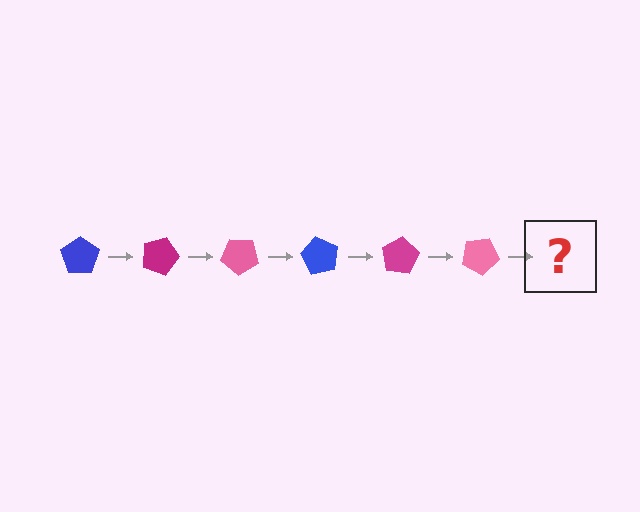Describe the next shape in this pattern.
It should be a blue pentagon, rotated 120 degrees from the start.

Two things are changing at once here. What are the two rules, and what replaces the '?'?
The two rules are that it rotates 20 degrees each step and the color cycles through blue, magenta, and pink. The '?' should be a blue pentagon, rotated 120 degrees from the start.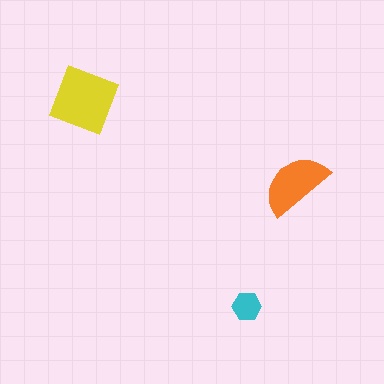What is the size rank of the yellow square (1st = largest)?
1st.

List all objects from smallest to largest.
The cyan hexagon, the orange semicircle, the yellow square.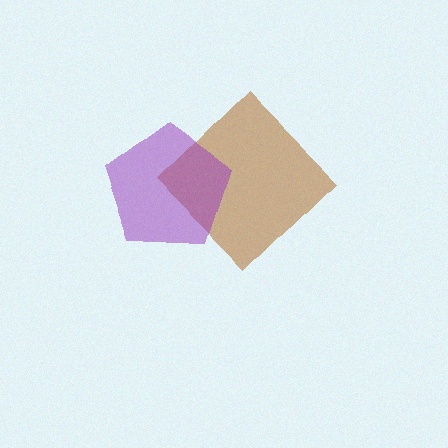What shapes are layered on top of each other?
The layered shapes are: a brown diamond, a purple pentagon.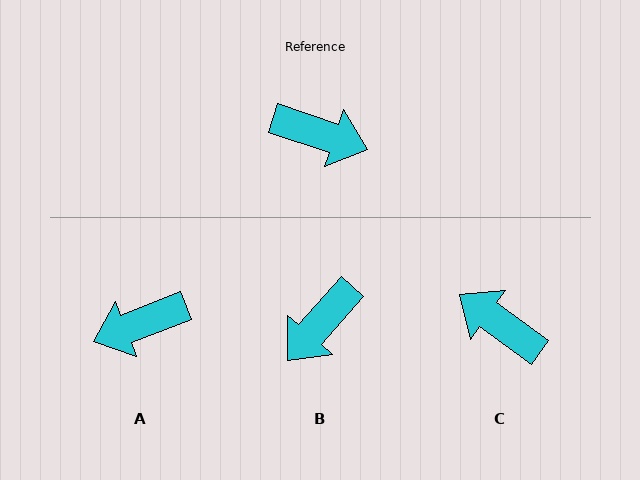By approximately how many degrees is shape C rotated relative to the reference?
Approximately 162 degrees counter-clockwise.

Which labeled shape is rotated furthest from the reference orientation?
C, about 162 degrees away.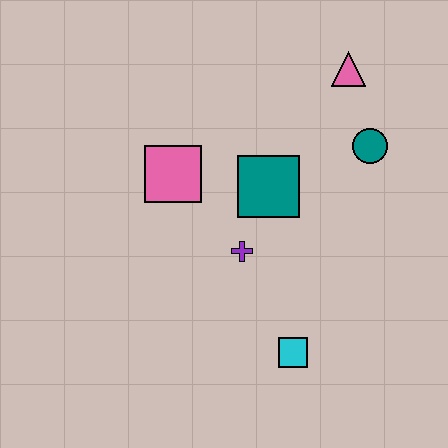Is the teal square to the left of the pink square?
No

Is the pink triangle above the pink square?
Yes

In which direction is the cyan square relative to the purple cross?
The cyan square is below the purple cross.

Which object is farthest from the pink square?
The cyan square is farthest from the pink square.